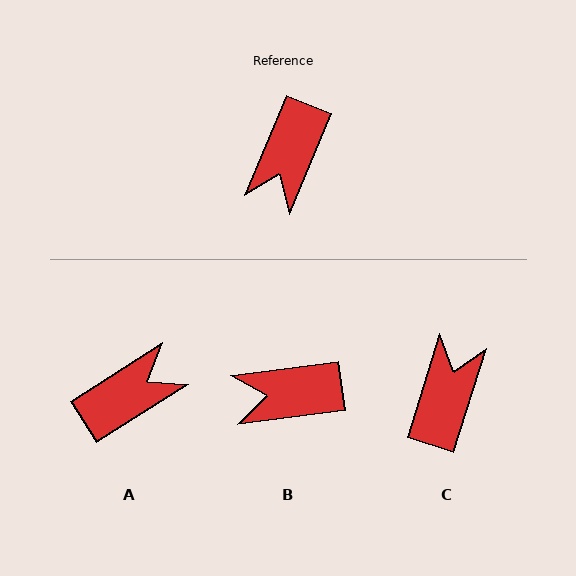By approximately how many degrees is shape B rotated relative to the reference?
Approximately 60 degrees clockwise.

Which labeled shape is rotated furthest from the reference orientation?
C, about 175 degrees away.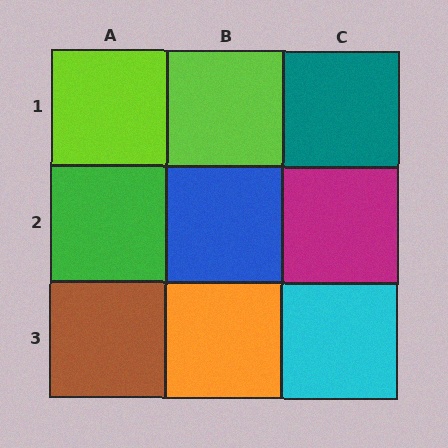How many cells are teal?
1 cell is teal.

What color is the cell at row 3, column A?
Brown.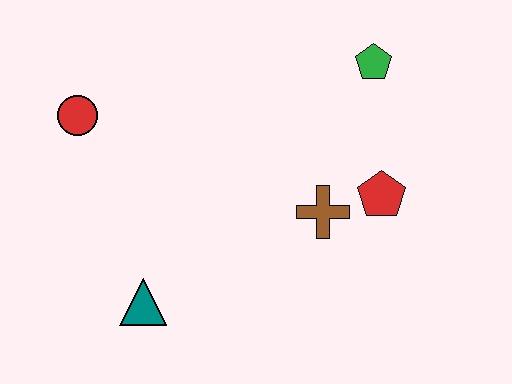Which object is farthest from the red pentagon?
The red circle is farthest from the red pentagon.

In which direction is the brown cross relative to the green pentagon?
The brown cross is below the green pentagon.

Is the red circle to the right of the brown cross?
No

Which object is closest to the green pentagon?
The red pentagon is closest to the green pentagon.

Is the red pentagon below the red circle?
Yes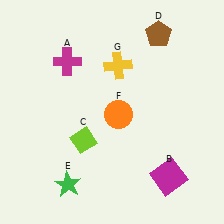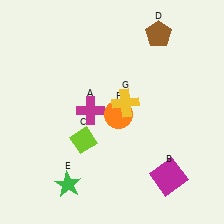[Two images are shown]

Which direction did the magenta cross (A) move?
The magenta cross (A) moved down.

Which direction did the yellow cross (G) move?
The yellow cross (G) moved down.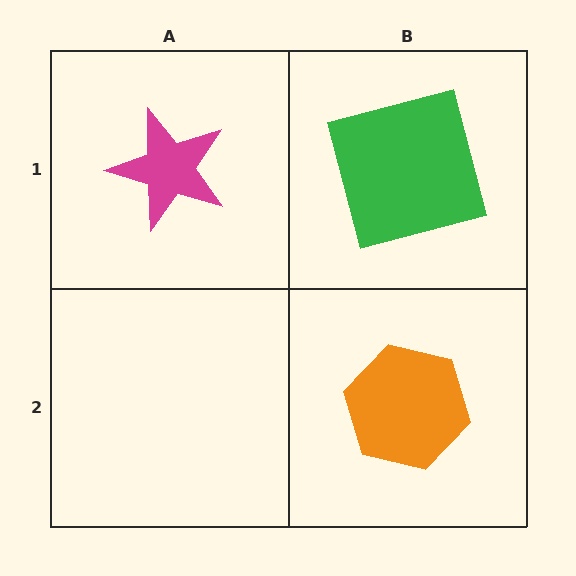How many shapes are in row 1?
2 shapes.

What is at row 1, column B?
A green square.